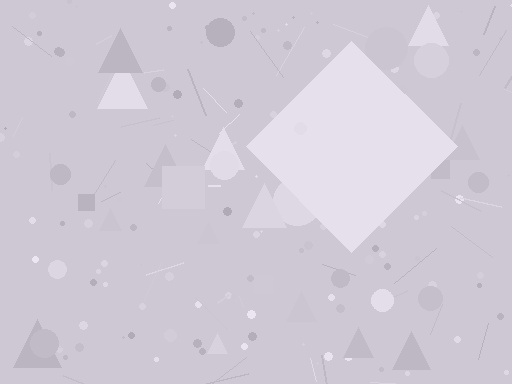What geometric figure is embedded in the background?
A diamond is embedded in the background.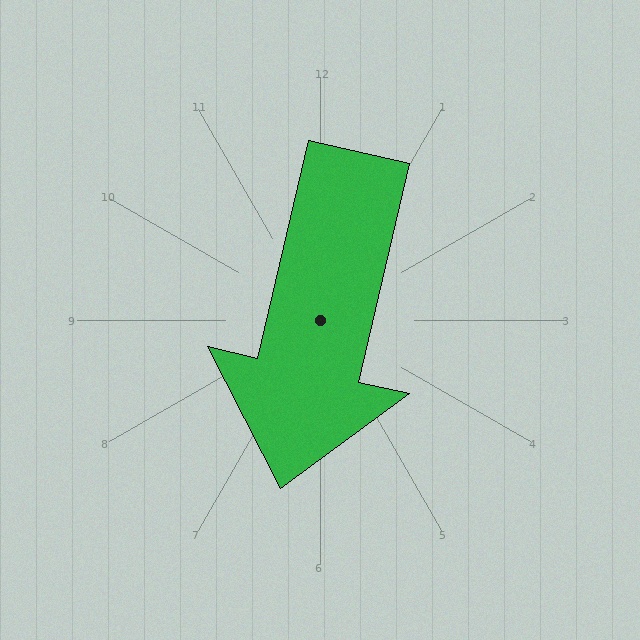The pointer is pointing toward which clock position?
Roughly 6 o'clock.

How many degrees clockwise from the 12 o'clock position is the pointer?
Approximately 193 degrees.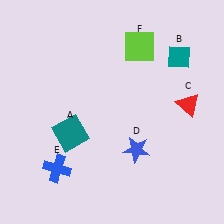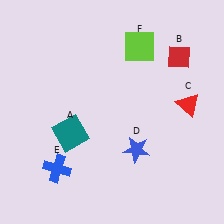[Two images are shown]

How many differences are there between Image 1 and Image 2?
There is 1 difference between the two images.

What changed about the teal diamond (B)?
In Image 1, B is teal. In Image 2, it changed to red.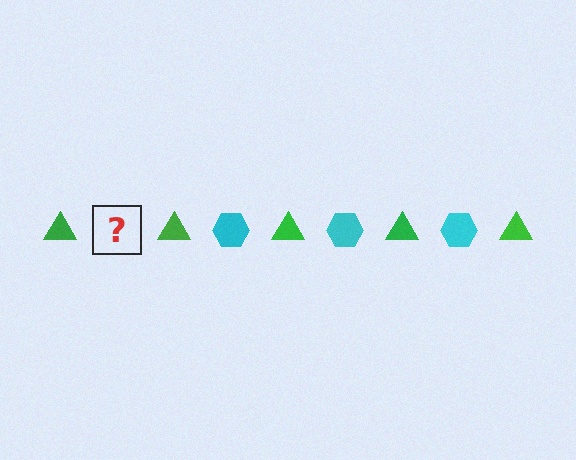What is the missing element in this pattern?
The missing element is a cyan hexagon.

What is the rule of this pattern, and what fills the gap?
The rule is that the pattern alternates between green triangle and cyan hexagon. The gap should be filled with a cyan hexagon.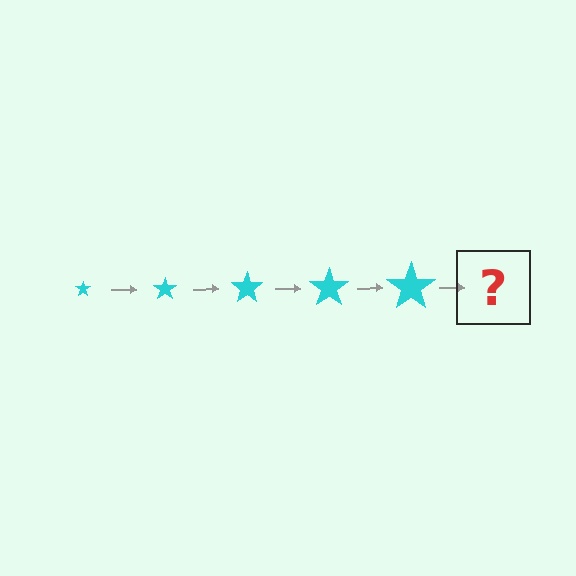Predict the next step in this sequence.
The next step is a cyan star, larger than the previous one.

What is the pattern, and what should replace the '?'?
The pattern is that the star gets progressively larger each step. The '?' should be a cyan star, larger than the previous one.